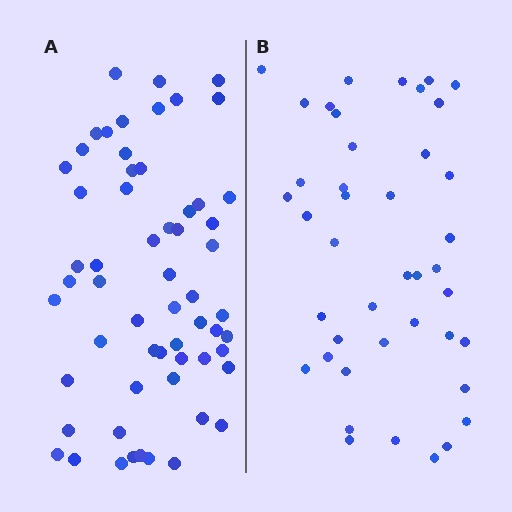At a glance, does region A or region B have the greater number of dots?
Region A (the left region) has more dots.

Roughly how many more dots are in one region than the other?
Region A has approximately 15 more dots than region B.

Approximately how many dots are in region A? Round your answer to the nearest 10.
About 60 dots. (The exact count is 59, which rounds to 60.)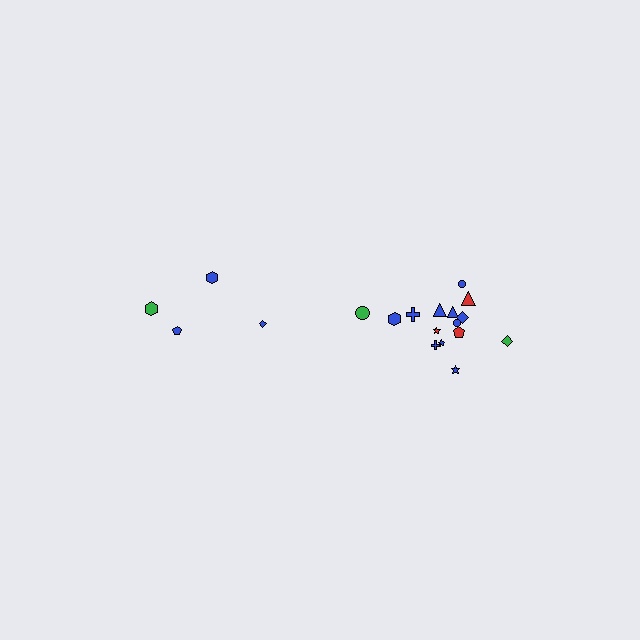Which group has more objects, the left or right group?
The right group.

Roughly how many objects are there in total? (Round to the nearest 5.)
Roughly 20 objects in total.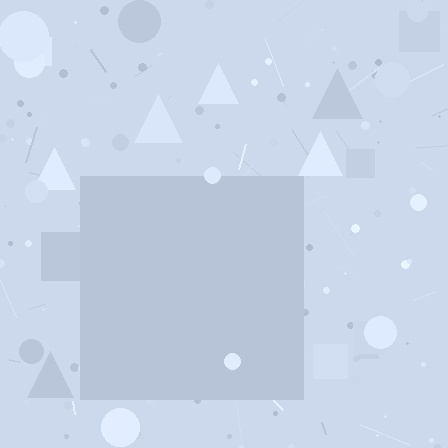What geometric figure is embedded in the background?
A square is embedded in the background.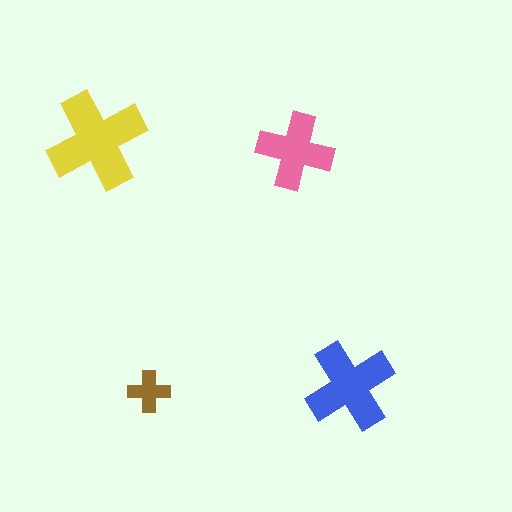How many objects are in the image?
There are 4 objects in the image.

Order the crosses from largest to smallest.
the yellow one, the blue one, the pink one, the brown one.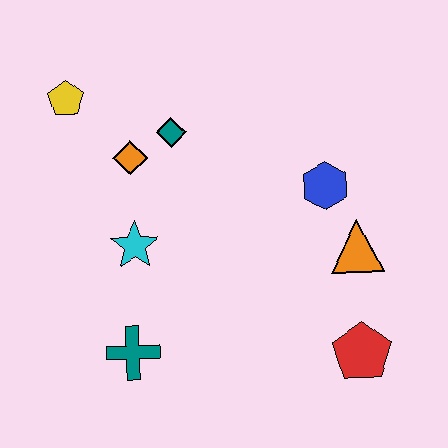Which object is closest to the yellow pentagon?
The orange diamond is closest to the yellow pentagon.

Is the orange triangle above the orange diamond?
No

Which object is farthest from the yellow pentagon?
The red pentagon is farthest from the yellow pentagon.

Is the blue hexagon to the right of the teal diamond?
Yes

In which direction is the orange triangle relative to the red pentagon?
The orange triangle is above the red pentagon.